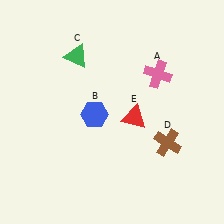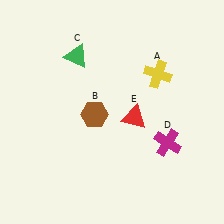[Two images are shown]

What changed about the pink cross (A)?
In Image 1, A is pink. In Image 2, it changed to yellow.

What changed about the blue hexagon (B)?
In Image 1, B is blue. In Image 2, it changed to brown.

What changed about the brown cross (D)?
In Image 1, D is brown. In Image 2, it changed to magenta.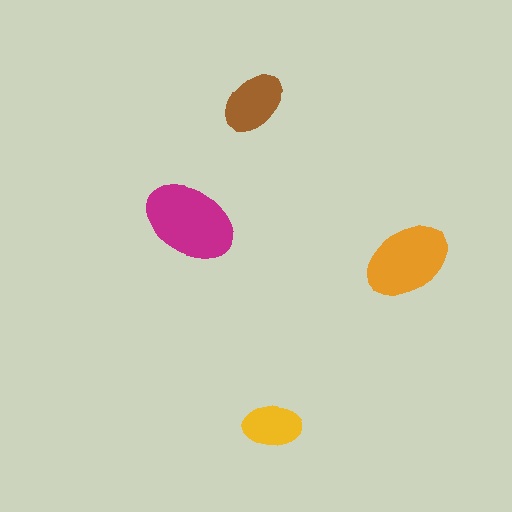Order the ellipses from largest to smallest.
the magenta one, the orange one, the brown one, the yellow one.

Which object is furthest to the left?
The magenta ellipse is leftmost.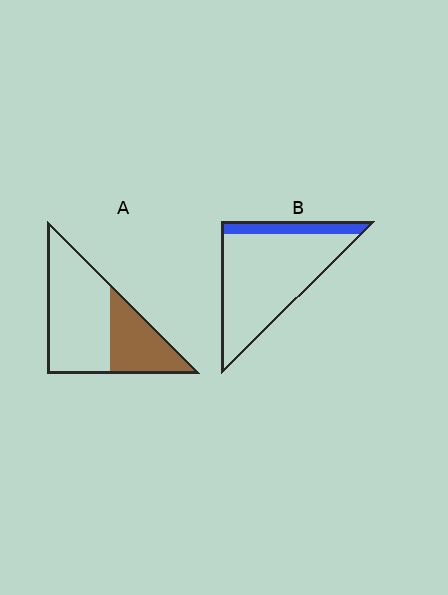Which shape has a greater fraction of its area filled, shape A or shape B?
Shape A.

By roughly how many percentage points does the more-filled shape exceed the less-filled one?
By roughly 20 percentage points (A over B).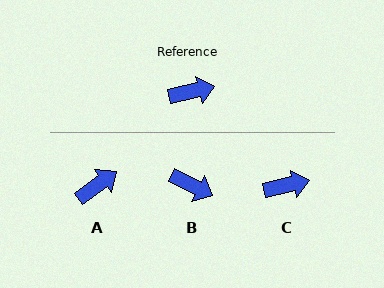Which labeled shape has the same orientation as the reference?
C.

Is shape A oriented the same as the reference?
No, it is off by about 23 degrees.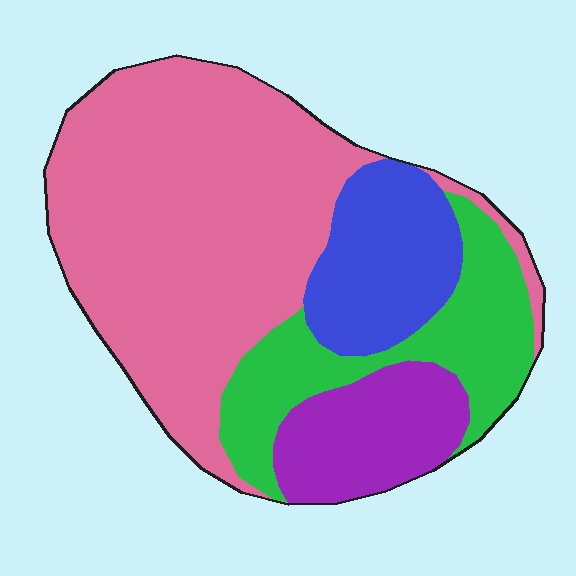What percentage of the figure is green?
Green covers around 20% of the figure.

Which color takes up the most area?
Pink, at roughly 55%.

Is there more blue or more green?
Green.